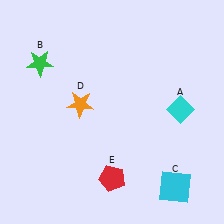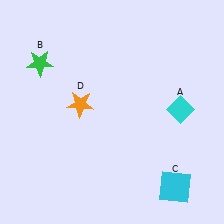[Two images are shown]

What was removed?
The red pentagon (E) was removed in Image 2.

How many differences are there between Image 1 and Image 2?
There is 1 difference between the two images.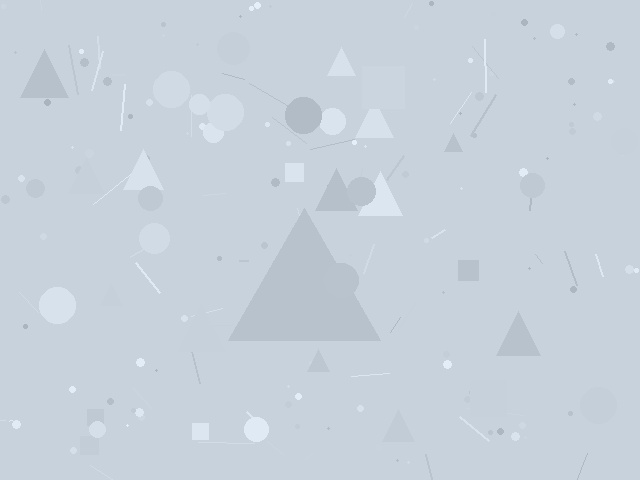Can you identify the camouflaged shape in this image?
The camouflaged shape is a triangle.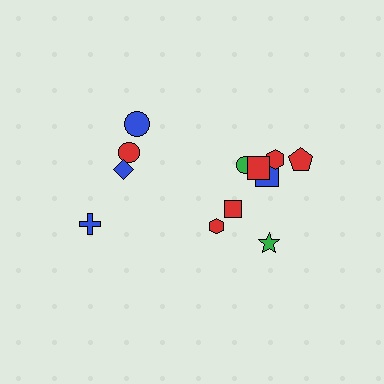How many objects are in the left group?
There are 4 objects.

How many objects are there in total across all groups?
There are 12 objects.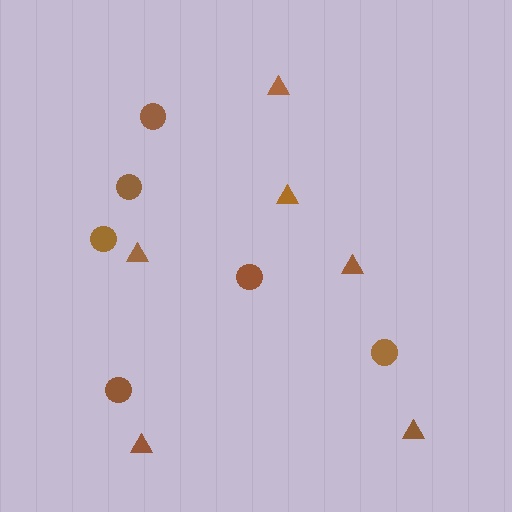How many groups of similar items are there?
There are 2 groups: one group of triangles (6) and one group of circles (6).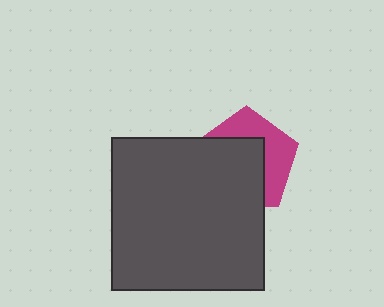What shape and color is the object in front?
The object in front is a dark gray square.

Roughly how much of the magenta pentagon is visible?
A small part of it is visible (roughly 41%).